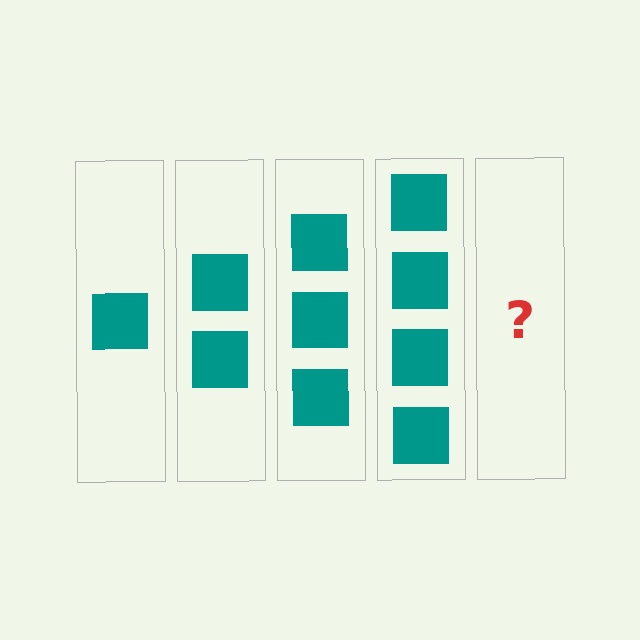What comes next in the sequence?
The next element should be 5 squares.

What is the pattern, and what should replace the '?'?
The pattern is that each step adds one more square. The '?' should be 5 squares.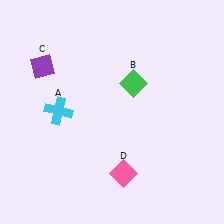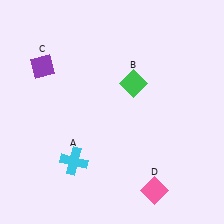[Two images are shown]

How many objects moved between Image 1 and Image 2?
2 objects moved between the two images.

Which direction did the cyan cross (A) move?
The cyan cross (A) moved down.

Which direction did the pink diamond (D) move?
The pink diamond (D) moved right.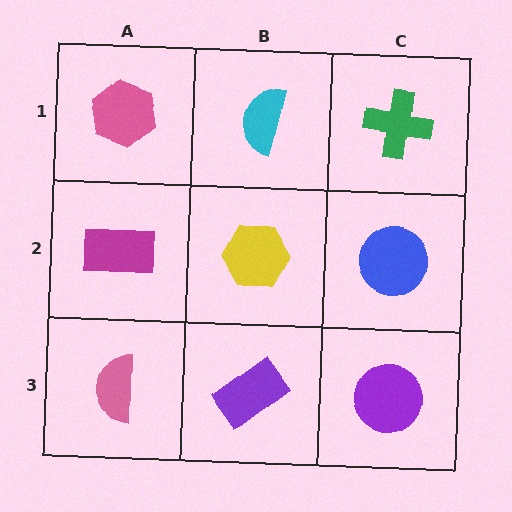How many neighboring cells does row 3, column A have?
2.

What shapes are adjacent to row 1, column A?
A magenta rectangle (row 2, column A), a cyan semicircle (row 1, column B).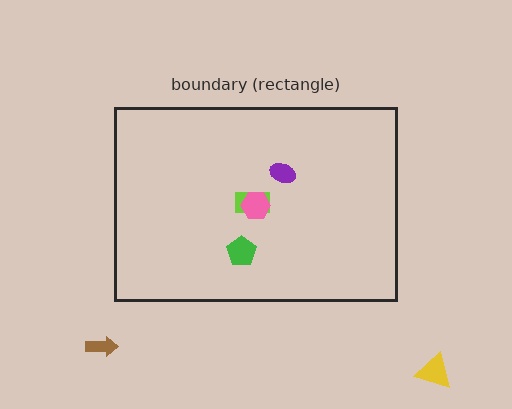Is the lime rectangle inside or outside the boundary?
Inside.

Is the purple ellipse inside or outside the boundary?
Inside.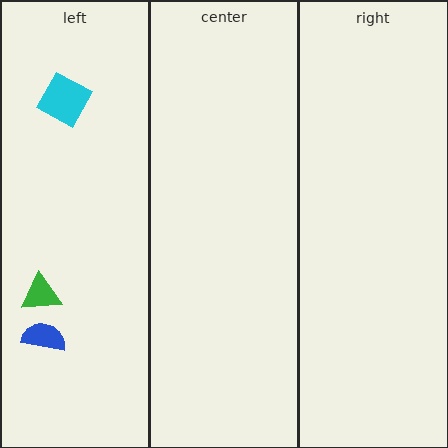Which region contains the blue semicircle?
The left region.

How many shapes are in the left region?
3.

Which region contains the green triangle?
The left region.